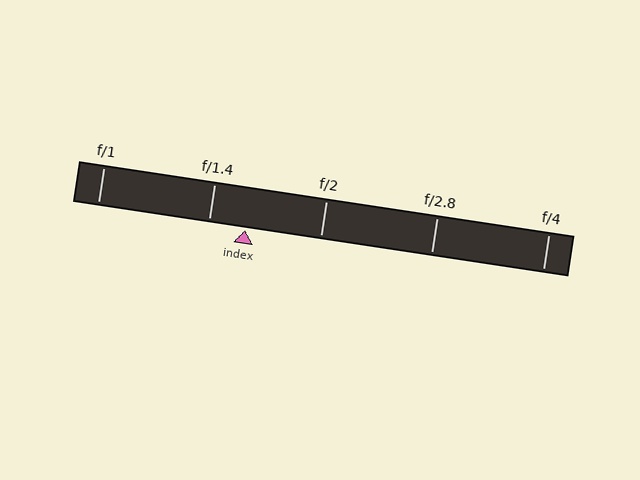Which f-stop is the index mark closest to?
The index mark is closest to f/1.4.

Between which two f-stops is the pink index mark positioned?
The index mark is between f/1.4 and f/2.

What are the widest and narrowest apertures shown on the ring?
The widest aperture shown is f/1 and the narrowest is f/4.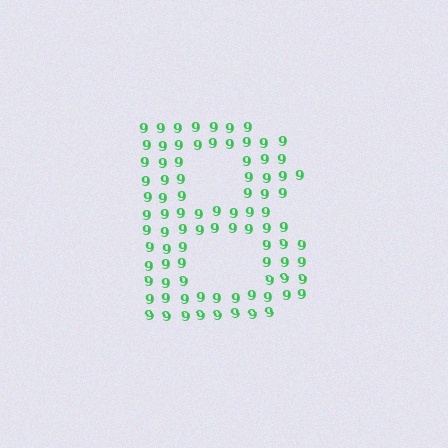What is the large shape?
The large shape is the letter B.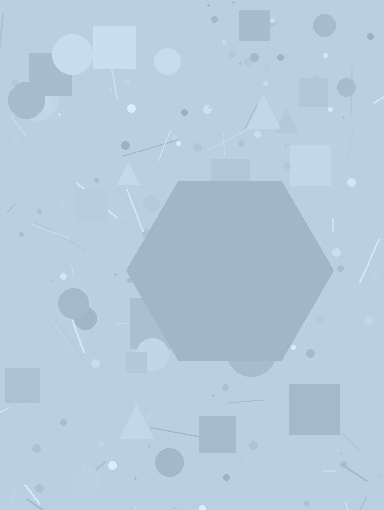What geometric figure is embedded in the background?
A hexagon is embedded in the background.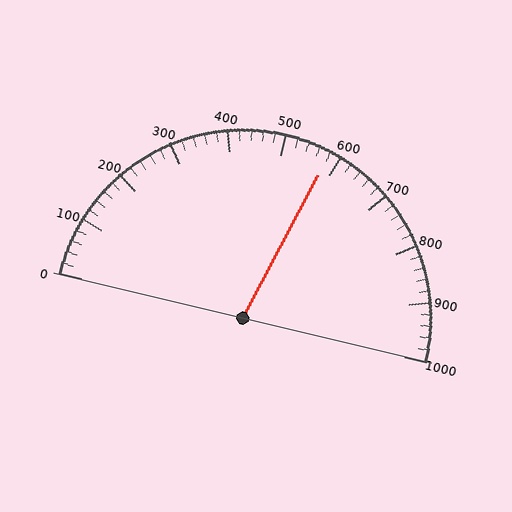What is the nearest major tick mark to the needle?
The nearest major tick mark is 600.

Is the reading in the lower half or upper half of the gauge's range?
The reading is in the upper half of the range (0 to 1000).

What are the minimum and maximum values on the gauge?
The gauge ranges from 0 to 1000.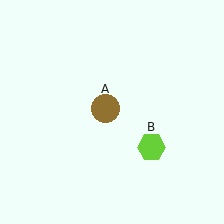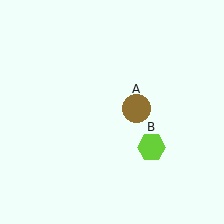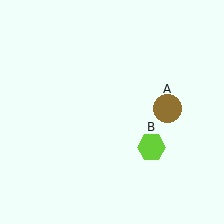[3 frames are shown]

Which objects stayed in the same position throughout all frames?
Lime hexagon (object B) remained stationary.